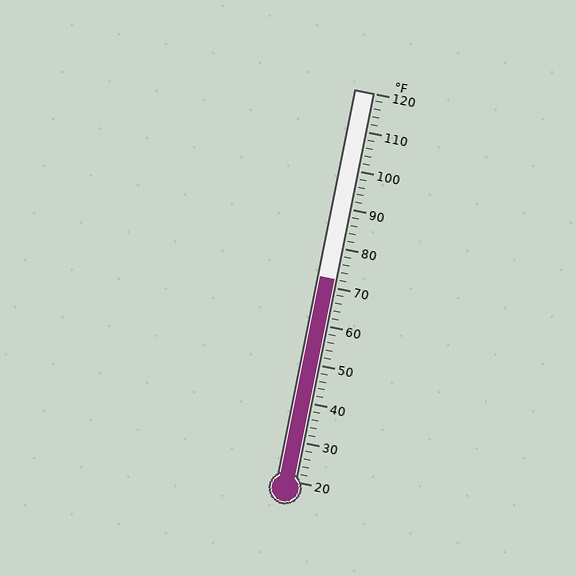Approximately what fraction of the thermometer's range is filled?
The thermometer is filled to approximately 50% of its range.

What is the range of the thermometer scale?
The thermometer scale ranges from 20°F to 120°F.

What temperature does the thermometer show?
The thermometer shows approximately 72°F.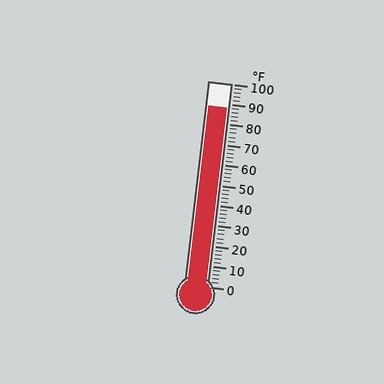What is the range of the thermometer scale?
The thermometer scale ranges from 0°F to 100°F.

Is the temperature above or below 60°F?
The temperature is above 60°F.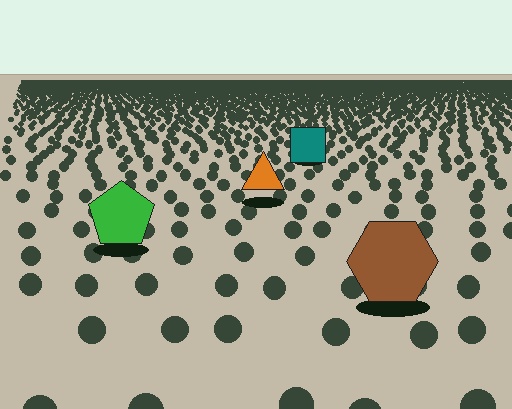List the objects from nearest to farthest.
From nearest to farthest: the brown hexagon, the green pentagon, the orange triangle, the teal square.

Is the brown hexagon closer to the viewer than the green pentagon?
Yes. The brown hexagon is closer — you can tell from the texture gradient: the ground texture is coarser near it.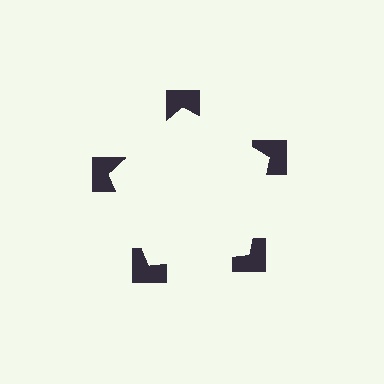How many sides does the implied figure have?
5 sides.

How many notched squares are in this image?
There are 5 — one at each vertex of the illusory pentagon.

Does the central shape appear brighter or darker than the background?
It typically appears slightly brighter than the background, even though no actual brightness change is drawn.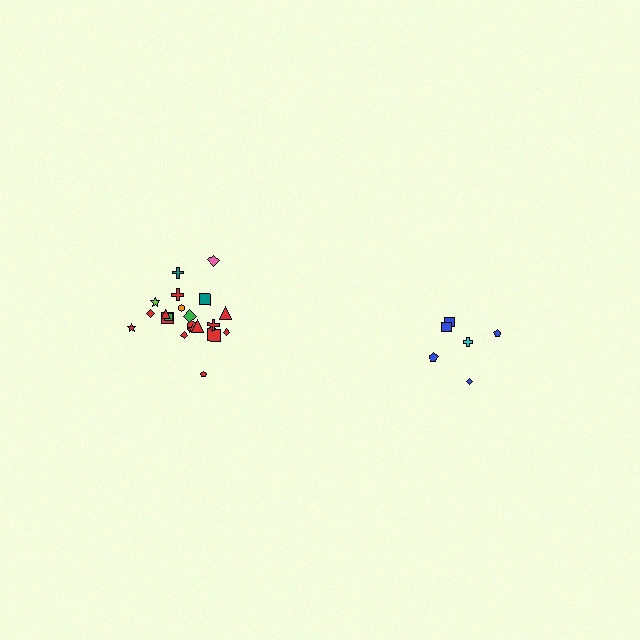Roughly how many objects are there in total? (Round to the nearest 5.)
Roughly 30 objects in total.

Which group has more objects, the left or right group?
The left group.